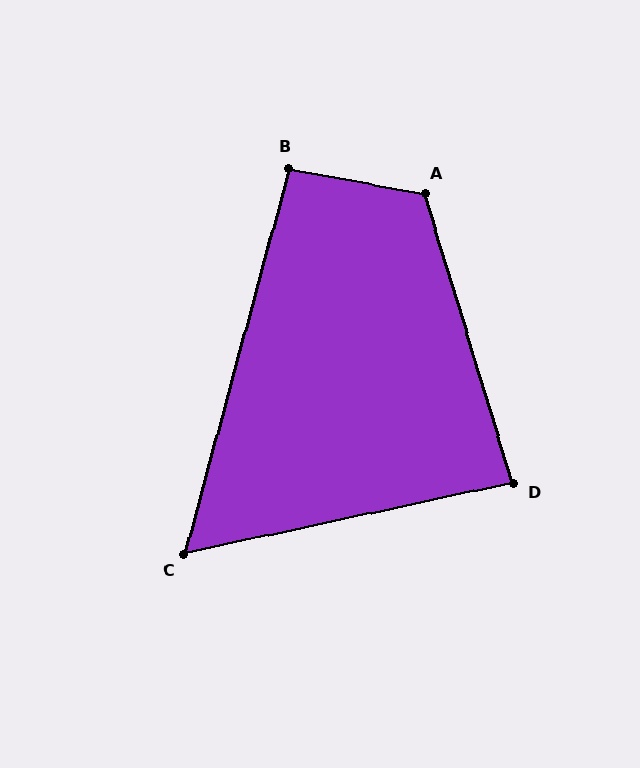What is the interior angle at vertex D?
Approximately 85 degrees (approximately right).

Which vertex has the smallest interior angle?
C, at approximately 63 degrees.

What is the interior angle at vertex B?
Approximately 95 degrees (approximately right).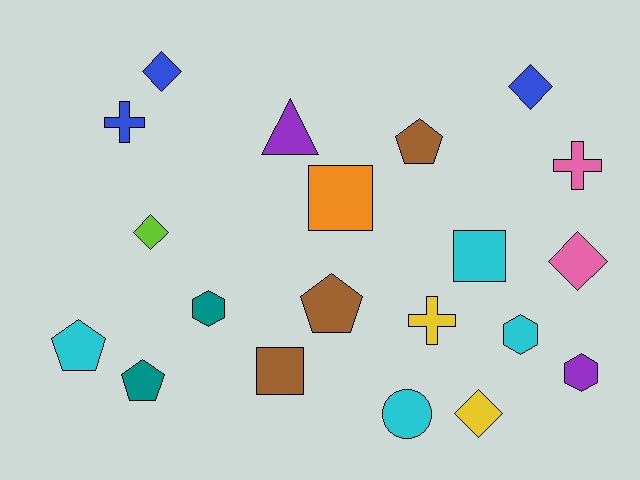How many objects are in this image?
There are 20 objects.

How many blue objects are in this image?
There are 3 blue objects.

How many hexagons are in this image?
There are 3 hexagons.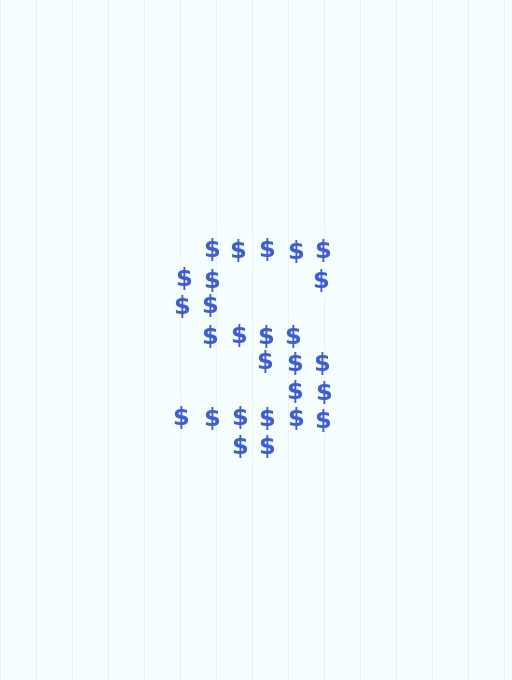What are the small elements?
The small elements are dollar signs.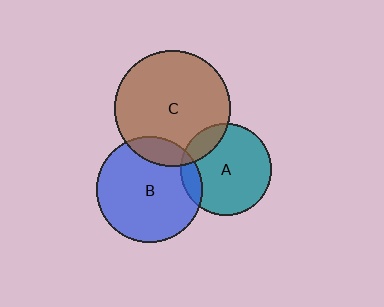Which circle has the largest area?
Circle C (brown).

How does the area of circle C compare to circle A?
Approximately 1.6 times.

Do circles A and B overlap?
Yes.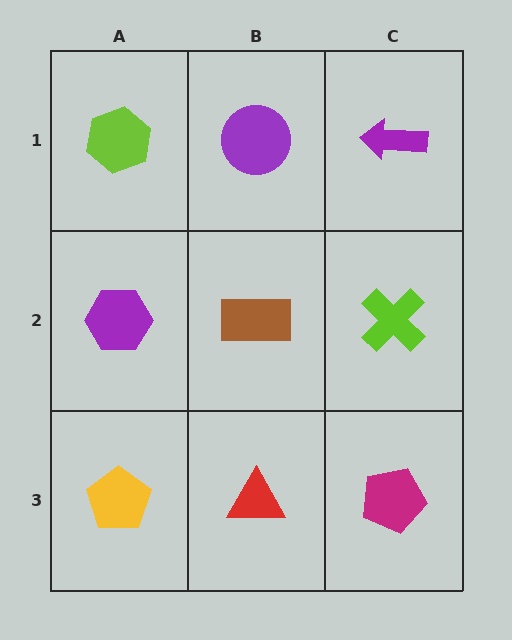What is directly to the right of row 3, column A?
A red triangle.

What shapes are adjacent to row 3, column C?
A lime cross (row 2, column C), a red triangle (row 3, column B).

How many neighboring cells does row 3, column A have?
2.